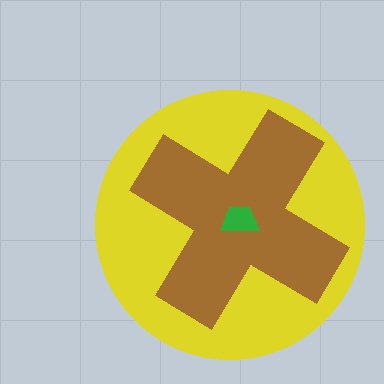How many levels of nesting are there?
3.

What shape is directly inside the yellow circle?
The brown cross.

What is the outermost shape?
The yellow circle.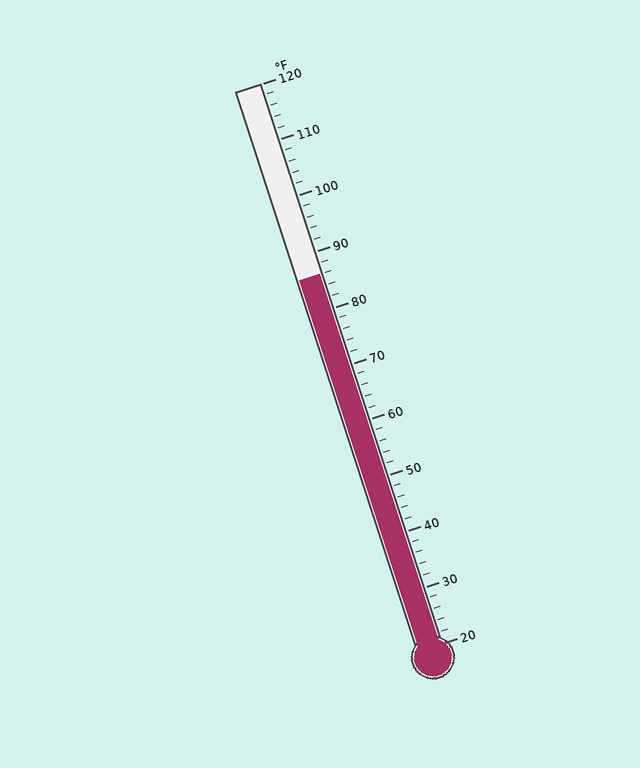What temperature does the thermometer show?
The thermometer shows approximately 86°F.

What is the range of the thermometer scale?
The thermometer scale ranges from 20°F to 120°F.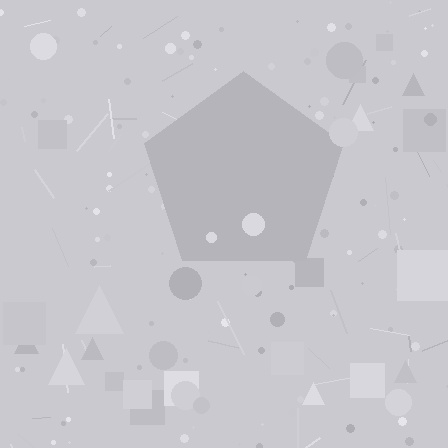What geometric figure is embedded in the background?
A pentagon is embedded in the background.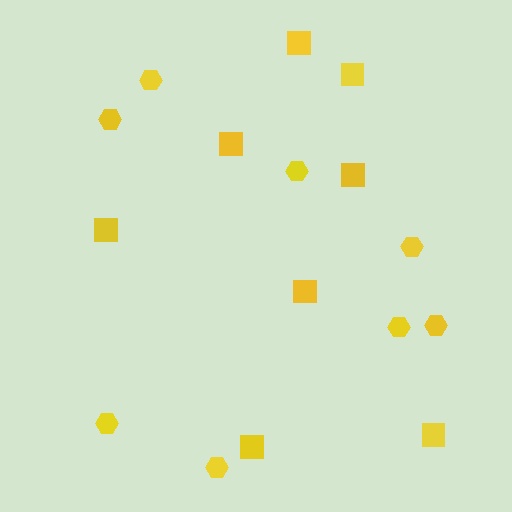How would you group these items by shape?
There are 2 groups: one group of squares (8) and one group of hexagons (8).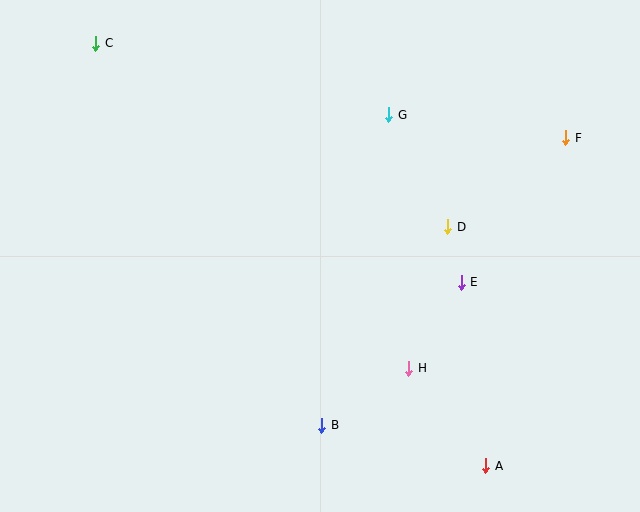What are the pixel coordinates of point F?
Point F is at (566, 138).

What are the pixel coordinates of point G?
Point G is at (389, 115).